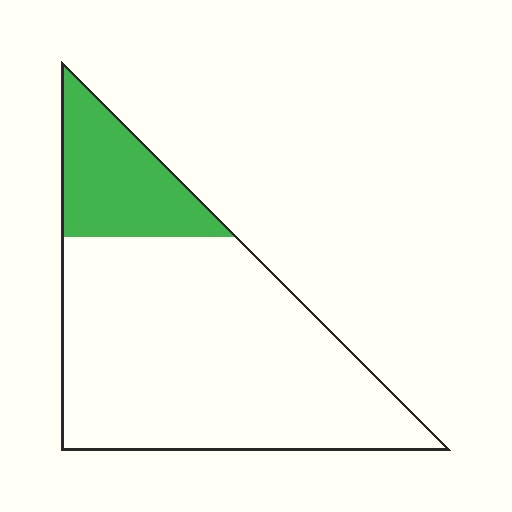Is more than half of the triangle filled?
No.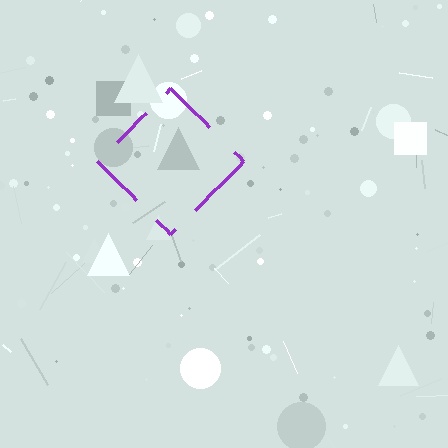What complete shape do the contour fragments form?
The contour fragments form a diamond.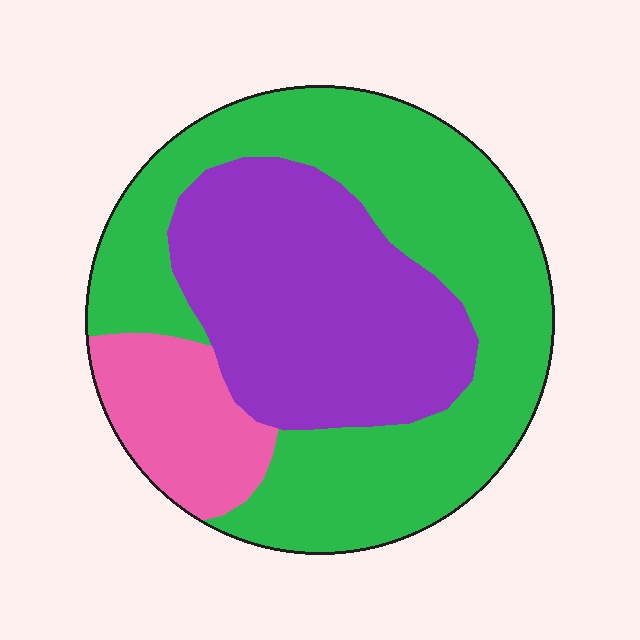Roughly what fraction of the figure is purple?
Purple covers around 35% of the figure.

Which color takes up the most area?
Green, at roughly 50%.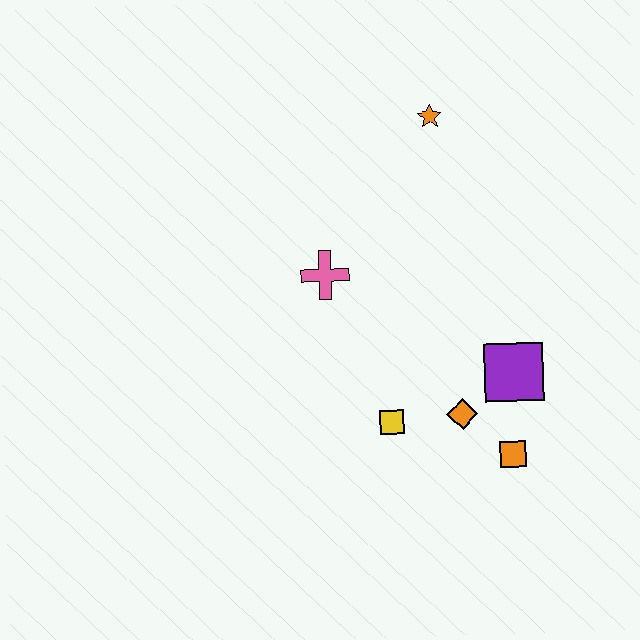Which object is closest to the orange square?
The orange diamond is closest to the orange square.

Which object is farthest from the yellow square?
The orange star is farthest from the yellow square.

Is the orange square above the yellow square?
No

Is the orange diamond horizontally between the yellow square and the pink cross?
No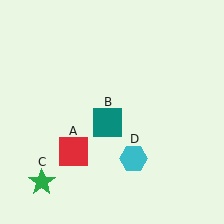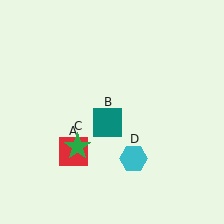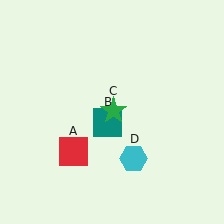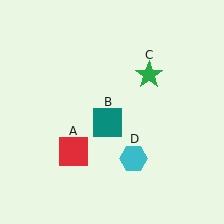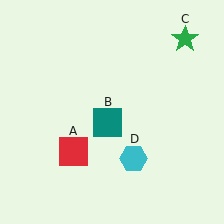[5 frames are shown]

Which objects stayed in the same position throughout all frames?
Red square (object A) and teal square (object B) and cyan hexagon (object D) remained stationary.